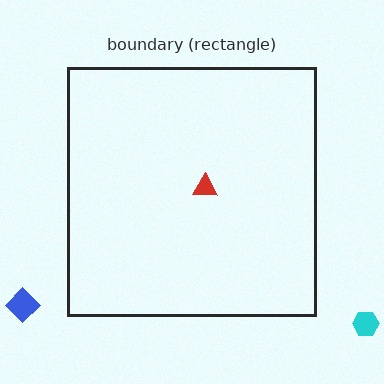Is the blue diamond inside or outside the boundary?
Outside.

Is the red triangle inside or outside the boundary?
Inside.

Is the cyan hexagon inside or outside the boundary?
Outside.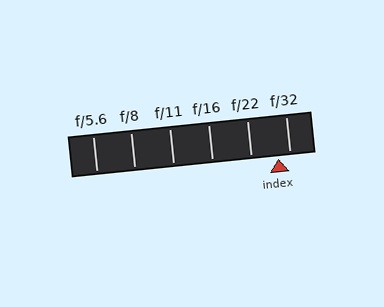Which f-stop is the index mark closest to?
The index mark is closest to f/32.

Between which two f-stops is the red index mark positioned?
The index mark is between f/22 and f/32.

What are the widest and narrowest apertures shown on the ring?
The widest aperture shown is f/5.6 and the narrowest is f/32.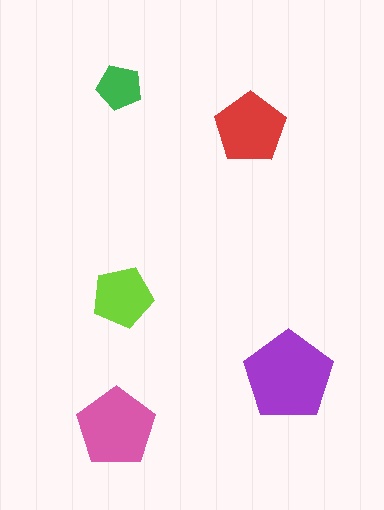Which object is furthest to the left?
The pink pentagon is leftmost.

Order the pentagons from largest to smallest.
the purple one, the pink one, the red one, the lime one, the green one.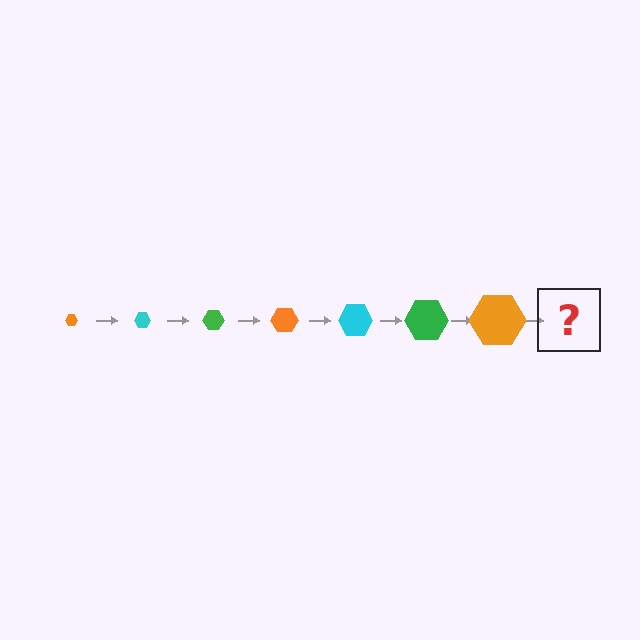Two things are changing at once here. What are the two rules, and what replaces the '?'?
The two rules are that the hexagon grows larger each step and the color cycles through orange, cyan, and green. The '?' should be a cyan hexagon, larger than the previous one.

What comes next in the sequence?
The next element should be a cyan hexagon, larger than the previous one.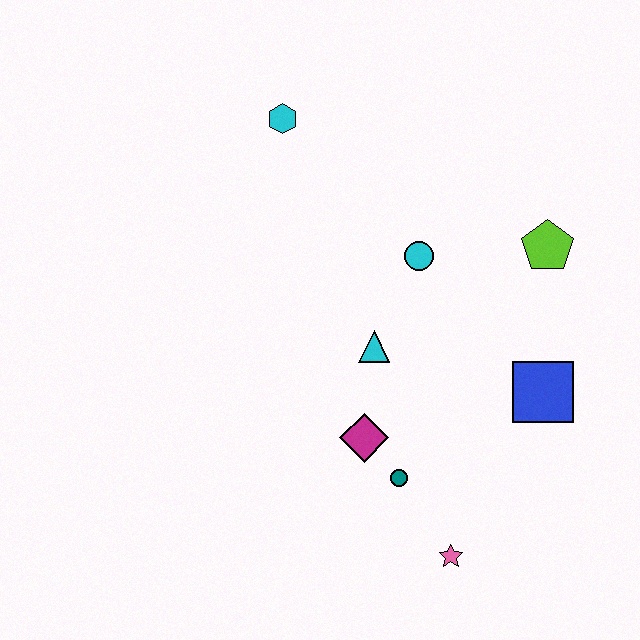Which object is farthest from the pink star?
The cyan hexagon is farthest from the pink star.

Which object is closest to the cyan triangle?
The magenta diamond is closest to the cyan triangle.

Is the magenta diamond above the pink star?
Yes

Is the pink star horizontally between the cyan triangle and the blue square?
Yes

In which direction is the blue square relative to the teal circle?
The blue square is to the right of the teal circle.